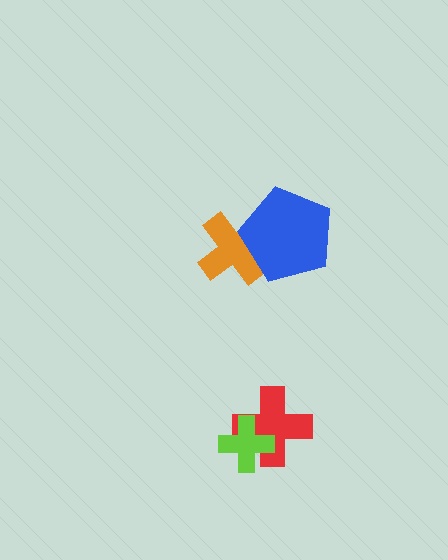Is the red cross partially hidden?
Yes, it is partially covered by another shape.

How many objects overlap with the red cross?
1 object overlaps with the red cross.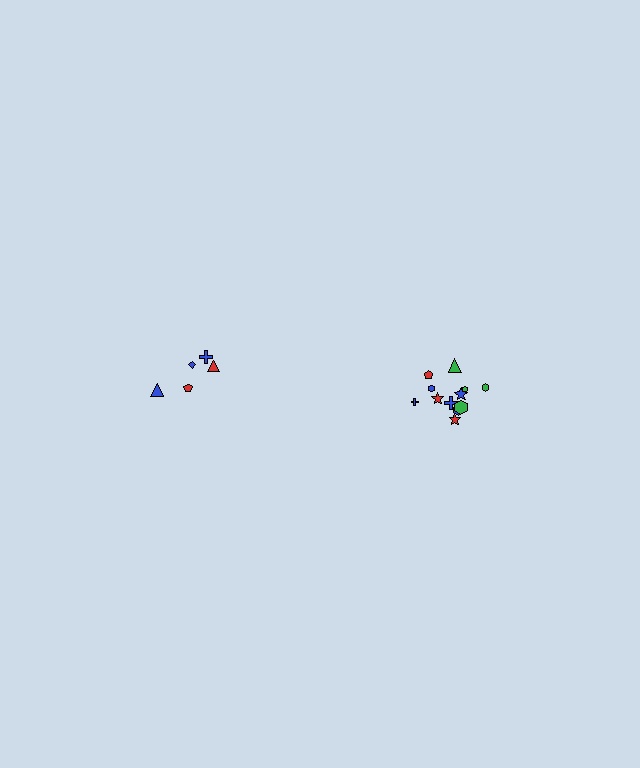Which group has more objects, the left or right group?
The right group.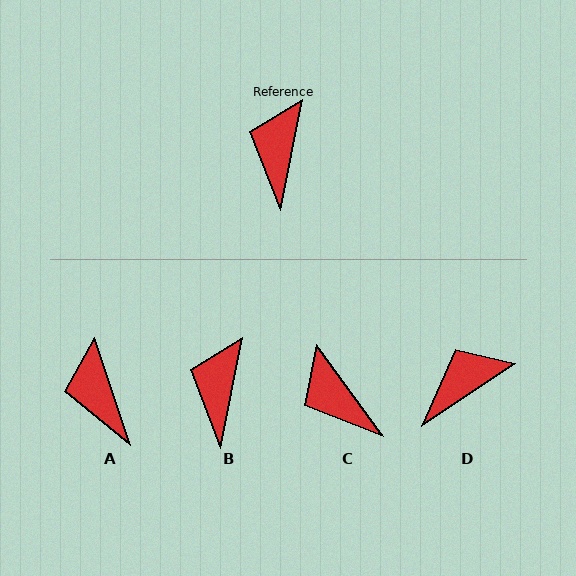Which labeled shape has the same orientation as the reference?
B.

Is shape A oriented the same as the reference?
No, it is off by about 30 degrees.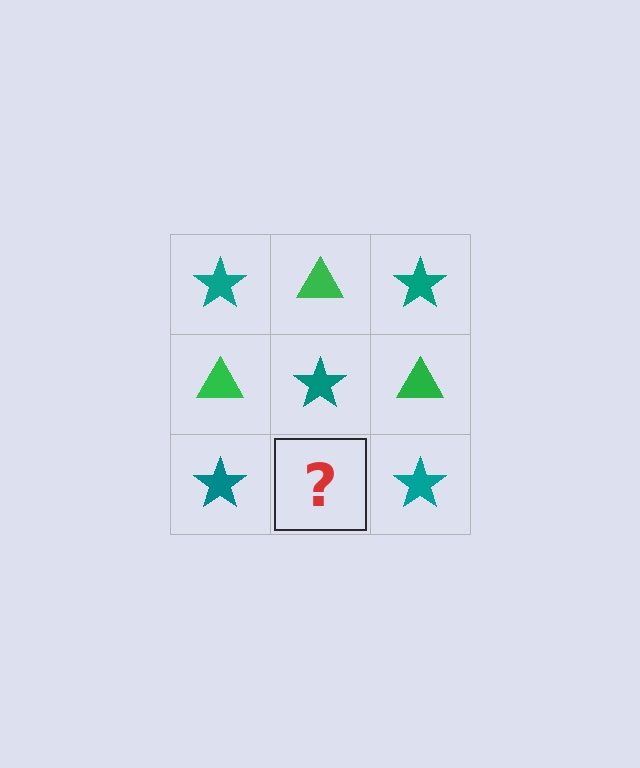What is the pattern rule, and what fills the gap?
The rule is that it alternates teal star and green triangle in a checkerboard pattern. The gap should be filled with a green triangle.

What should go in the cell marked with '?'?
The missing cell should contain a green triangle.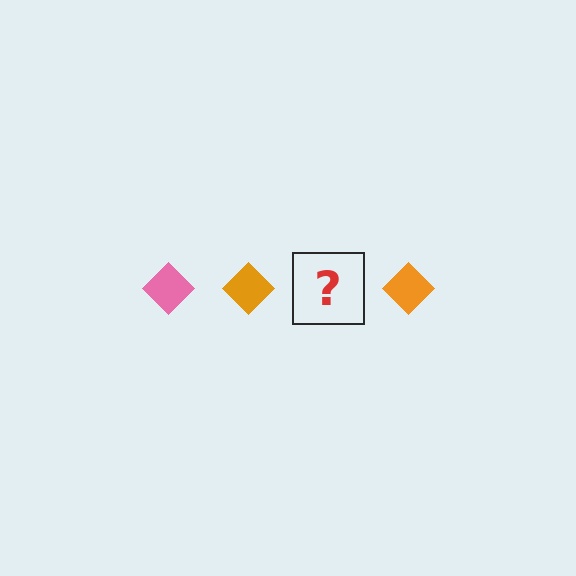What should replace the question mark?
The question mark should be replaced with a pink diamond.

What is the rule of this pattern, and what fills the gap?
The rule is that the pattern cycles through pink, orange diamonds. The gap should be filled with a pink diamond.